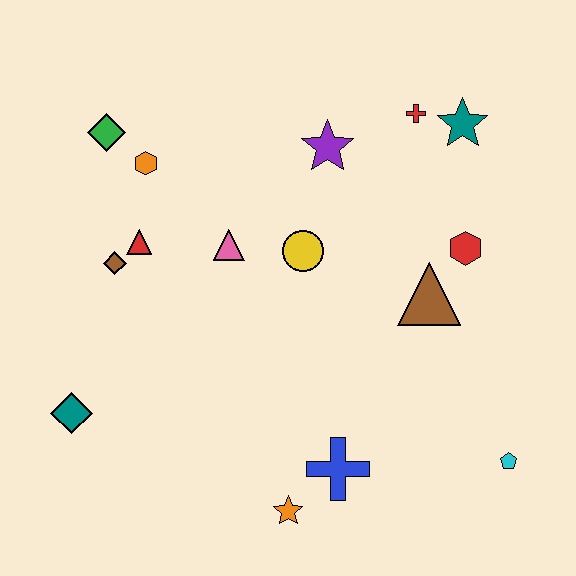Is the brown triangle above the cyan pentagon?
Yes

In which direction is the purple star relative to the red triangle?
The purple star is to the right of the red triangle.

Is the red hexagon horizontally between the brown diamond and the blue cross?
No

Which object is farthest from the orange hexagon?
The cyan pentagon is farthest from the orange hexagon.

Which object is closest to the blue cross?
The orange star is closest to the blue cross.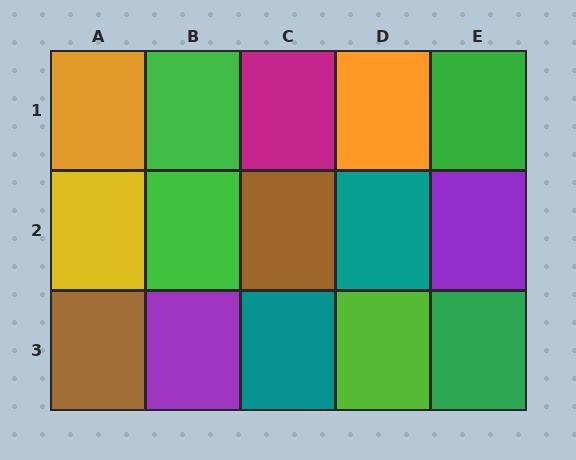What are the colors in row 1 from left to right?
Orange, green, magenta, orange, green.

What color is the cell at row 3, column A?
Brown.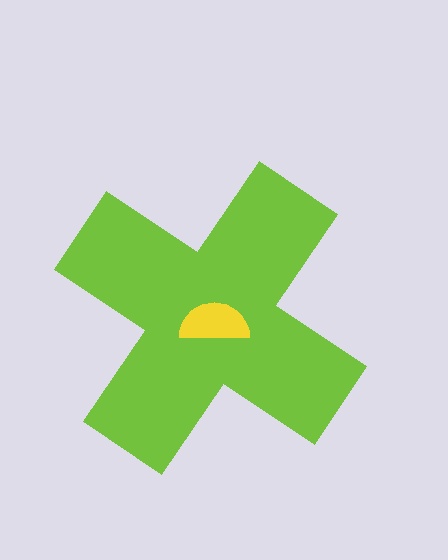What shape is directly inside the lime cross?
The yellow semicircle.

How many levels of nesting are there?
2.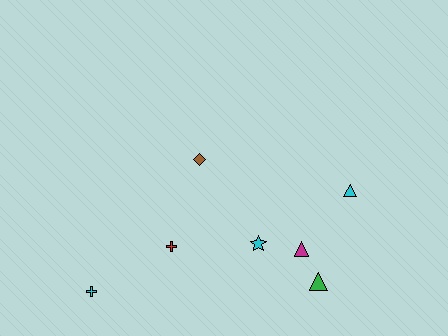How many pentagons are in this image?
There are no pentagons.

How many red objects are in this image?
There is 1 red object.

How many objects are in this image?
There are 7 objects.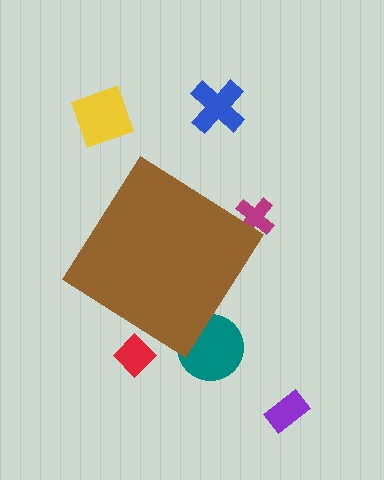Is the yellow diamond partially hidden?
No, the yellow diamond is fully visible.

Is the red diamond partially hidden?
Yes, the red diamond is partially hidden behind the brown diamond.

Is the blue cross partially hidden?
No, the blue cross is fully visible.